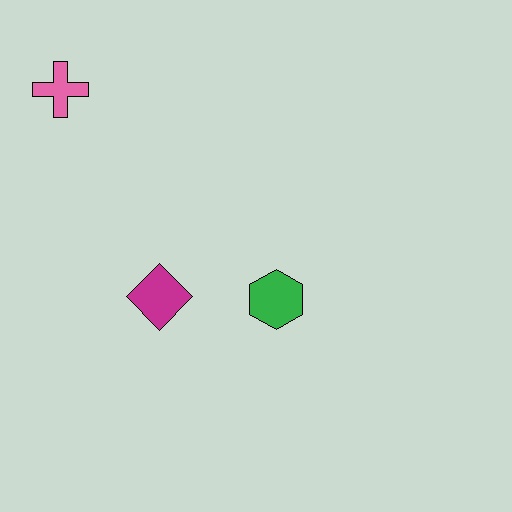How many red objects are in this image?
There are no red objects.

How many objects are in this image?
There are 3 objects.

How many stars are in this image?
There are no stars.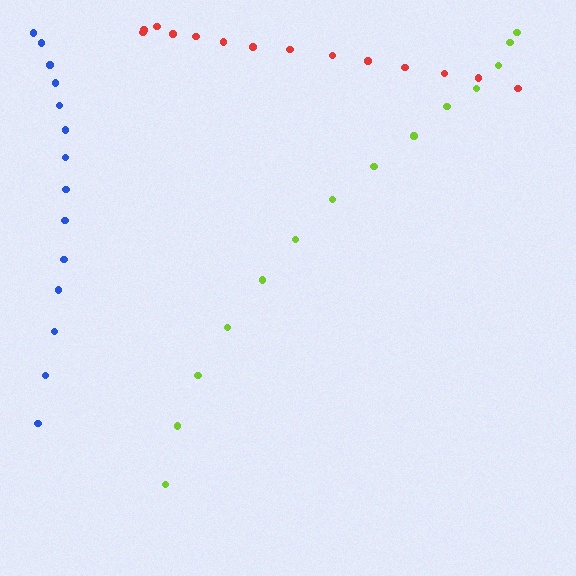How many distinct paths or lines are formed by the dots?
There are 3 distinct paths.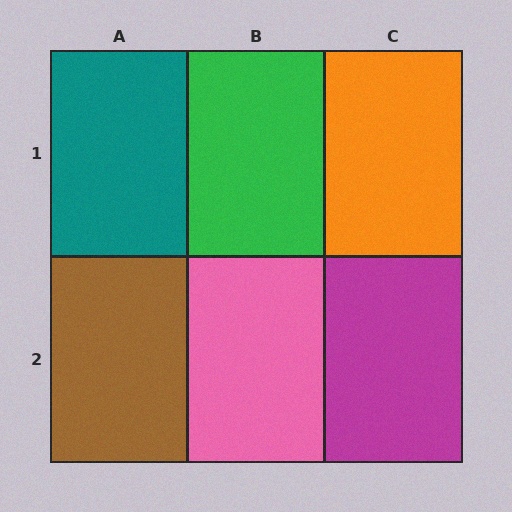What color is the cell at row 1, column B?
Green.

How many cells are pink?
1 cell is pink.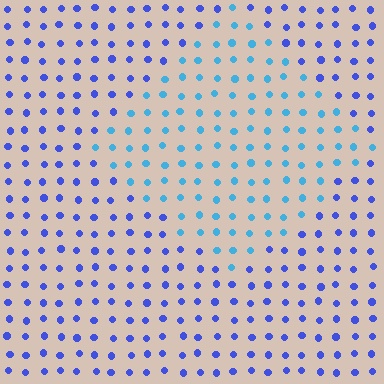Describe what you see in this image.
The image is filled with small blue elements in a uniform arrangement. A diamond-shaped region is visible where the elements are tinted to a slightly different hue, forming a subtle color boundary.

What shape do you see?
I see a diamond.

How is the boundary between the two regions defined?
The boundary is defined purely by a slight shift in hue (about 37 degrees). Spacing, size, and orientation are identical on both sides.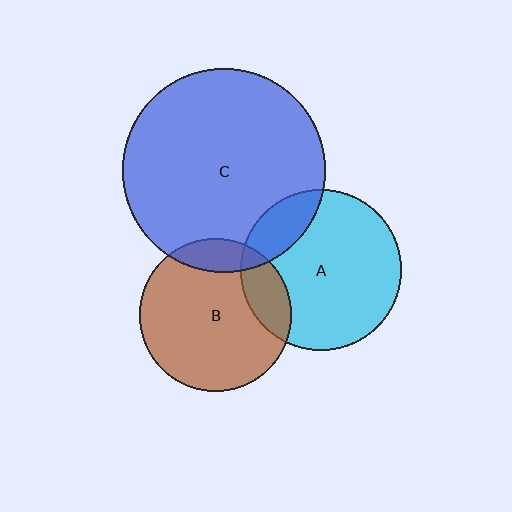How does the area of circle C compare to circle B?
Approximately 1.8 times.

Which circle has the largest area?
Circle C (blue).